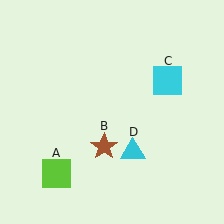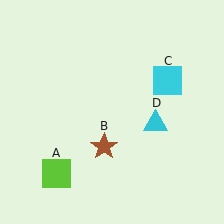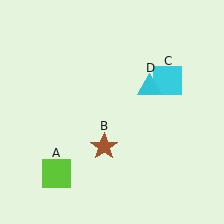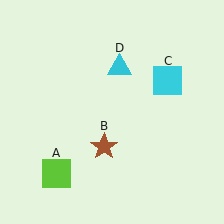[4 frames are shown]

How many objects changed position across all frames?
1 object changed position: cyan triangle (object D).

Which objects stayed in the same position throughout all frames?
Lime square (object A) and brown star (object B) and cyan square (object C) remained stationary.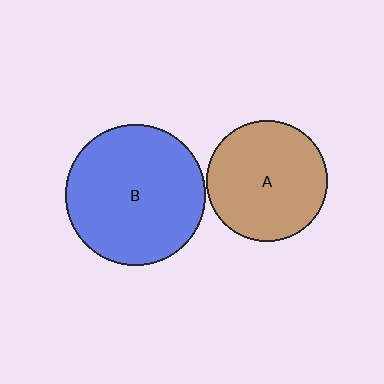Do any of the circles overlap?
No, none of the circles overlap.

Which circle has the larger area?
Circle B (blue).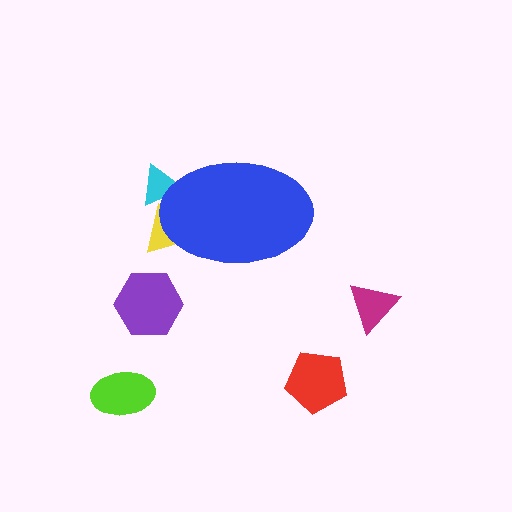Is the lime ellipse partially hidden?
No, the lime ellipse is fully visible.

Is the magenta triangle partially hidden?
No, the magenta triangle is fully visible.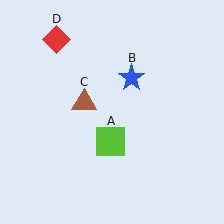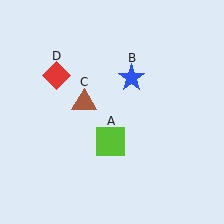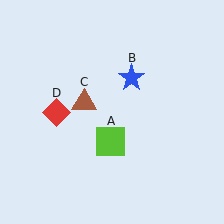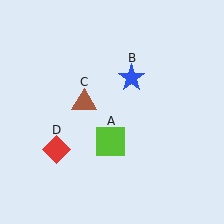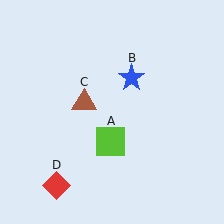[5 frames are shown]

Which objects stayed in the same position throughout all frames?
Lime square (object A) and blue star (object B) and brown triangle (object C) remained stationary.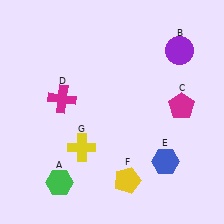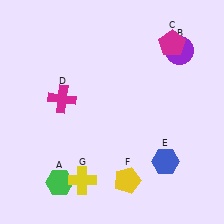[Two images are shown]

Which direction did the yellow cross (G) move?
The yellow cross (G) moved down.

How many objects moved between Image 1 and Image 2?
2 objects moved between the two images.